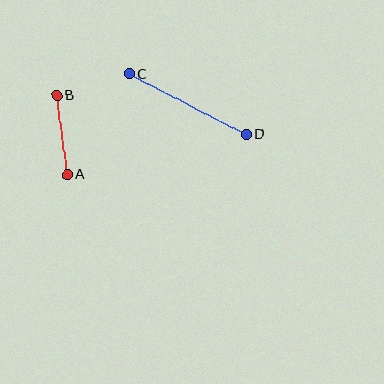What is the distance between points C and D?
The distance is approximately 132 pixels.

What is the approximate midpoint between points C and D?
The midpoint is at approximately (188, 104) pixels.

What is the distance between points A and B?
The distance is approximately 80 pixels.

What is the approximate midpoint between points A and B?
The midpoint is at approximately (62, 135) pixels.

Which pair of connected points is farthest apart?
Points C and D are farthest apart.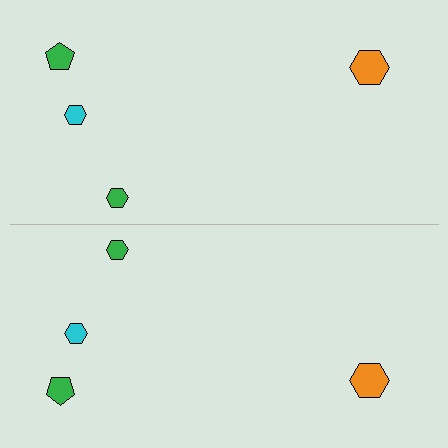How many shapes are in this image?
There are 8 shapes in this image.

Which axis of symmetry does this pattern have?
The pattern has a horizontal axis of symmetry running through the center of the image.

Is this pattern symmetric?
Yes, this pattern has bilateral (reflection) symmetry.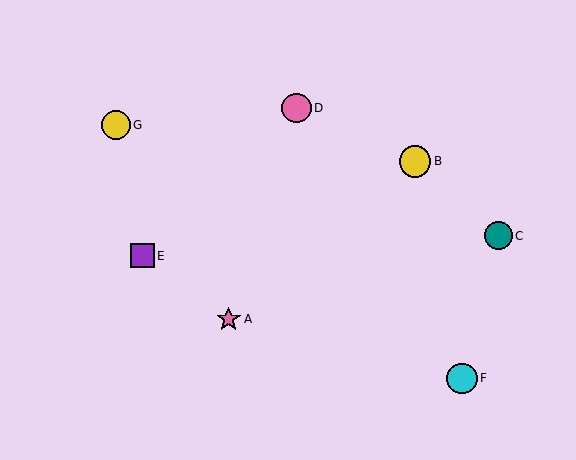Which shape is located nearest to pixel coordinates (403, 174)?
The yellow circle (labeled B) at (415, 161) is nearest to that location.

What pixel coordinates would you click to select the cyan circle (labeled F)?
Click at (462, 379) to select the cyan circle F.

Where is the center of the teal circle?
The center of the teal circle is at (498, 236).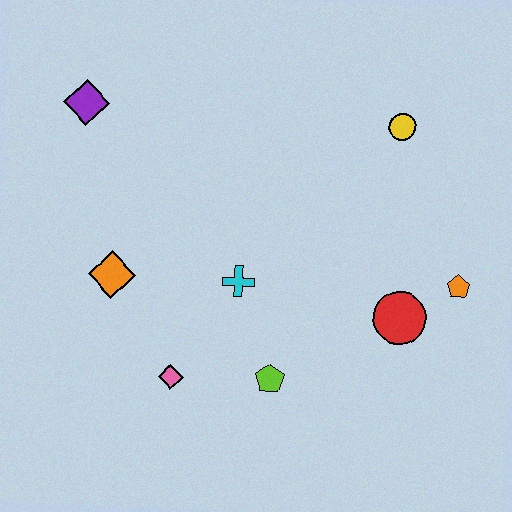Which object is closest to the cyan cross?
The lime pentagon is closest to the cyan cross.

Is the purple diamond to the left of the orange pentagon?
Yes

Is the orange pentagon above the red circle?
Yes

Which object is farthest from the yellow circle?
The pink diamond is farthest from the yellow circle.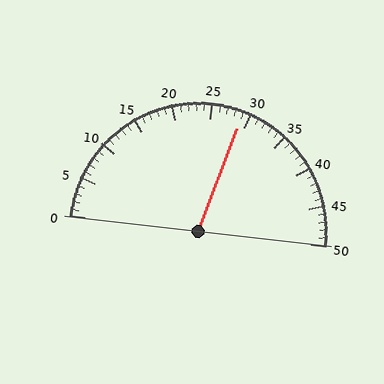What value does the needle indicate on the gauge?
The needle indicates approximately 29.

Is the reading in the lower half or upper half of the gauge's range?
The reading is in the upper half of the range (0 to 50).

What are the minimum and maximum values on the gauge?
The gauge ranges from 0 to 50.